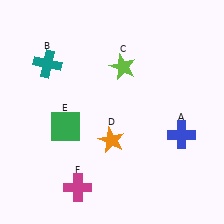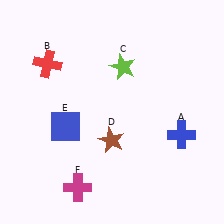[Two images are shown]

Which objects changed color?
B changed from teal to red. D changed from orange to brown. E changed from green to blue.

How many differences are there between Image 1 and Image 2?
There are 3 differences between the two images.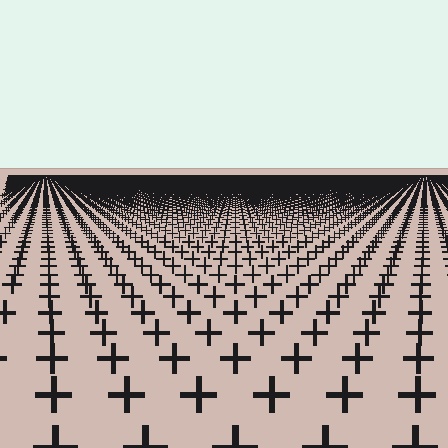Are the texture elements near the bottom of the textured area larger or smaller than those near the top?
Larger. Near the bottom, elements are closer to the viewer and appear at a bigger on-screen size.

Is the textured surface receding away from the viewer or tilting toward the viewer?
The surface is receding away from the viewer. Texture elements get smaller and denser toward the top.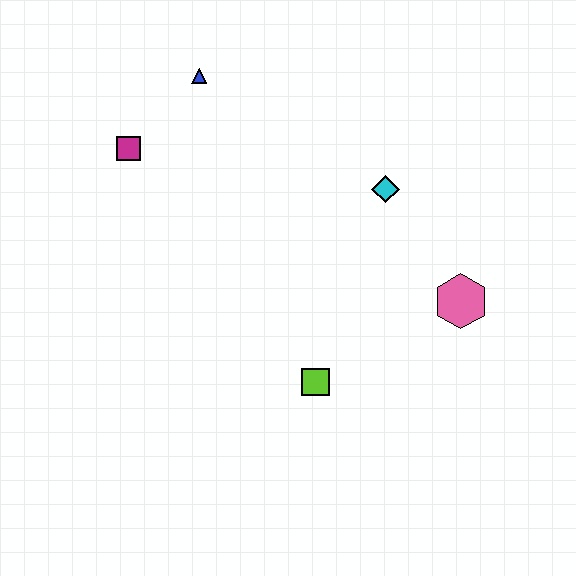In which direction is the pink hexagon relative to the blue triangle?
The pink hexagon is to the right of the blue triangle.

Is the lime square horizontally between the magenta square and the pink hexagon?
Yes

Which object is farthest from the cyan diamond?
The magenta square is farthest from the cyan diamond.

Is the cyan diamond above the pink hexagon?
Yes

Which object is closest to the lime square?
The pink hexagon is closest to the lime square.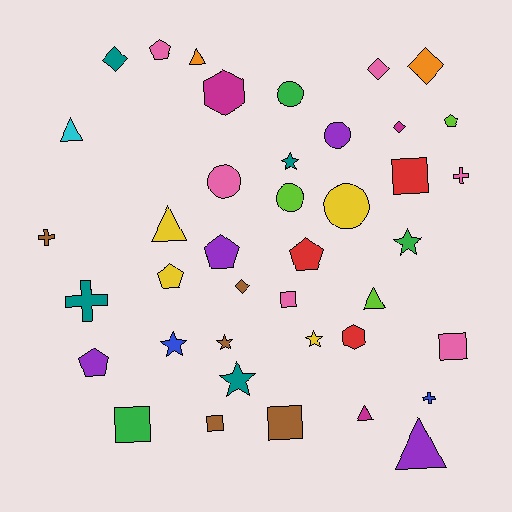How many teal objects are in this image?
There are 4 teal objects.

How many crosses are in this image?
There are 4 crosses.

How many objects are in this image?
There are 40 objects.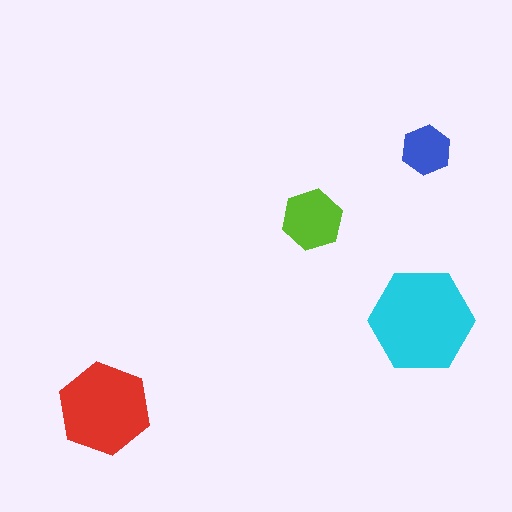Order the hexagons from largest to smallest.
the cyan one, the red one, the lime one, the blue one.